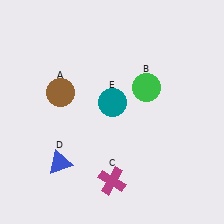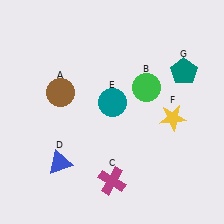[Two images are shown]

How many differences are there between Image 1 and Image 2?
There are 2 differences between the two images.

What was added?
A yellow star (F), a teal pentagon (G) were added in Image 2.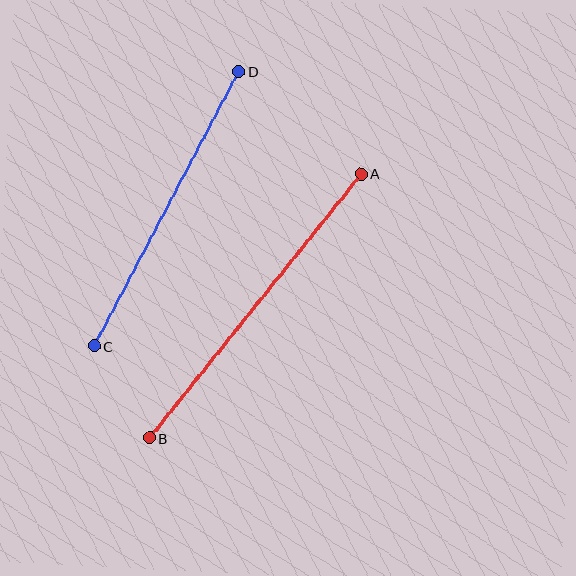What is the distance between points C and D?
The distance is approximately 310 pixels.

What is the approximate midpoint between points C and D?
The midpoint is at approximately (166, 209) pixels.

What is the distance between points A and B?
The distance is approximately 338 pixels.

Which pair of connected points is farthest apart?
Points A and B are farthest apart.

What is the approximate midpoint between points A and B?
The midpoint is at approximately (255, 306) pixels.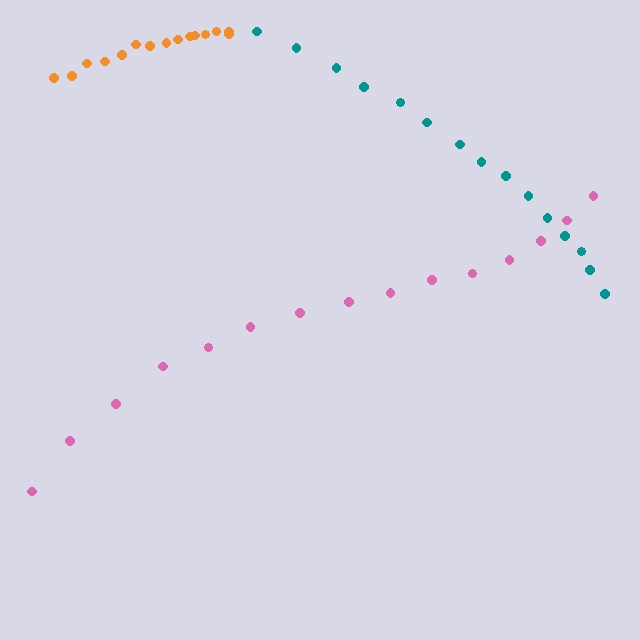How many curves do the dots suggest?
There are 3 distinct paths.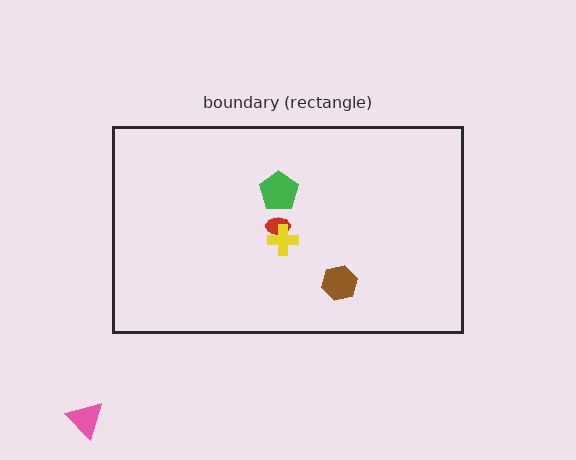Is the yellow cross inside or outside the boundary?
Inside.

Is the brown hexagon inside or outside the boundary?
Inside.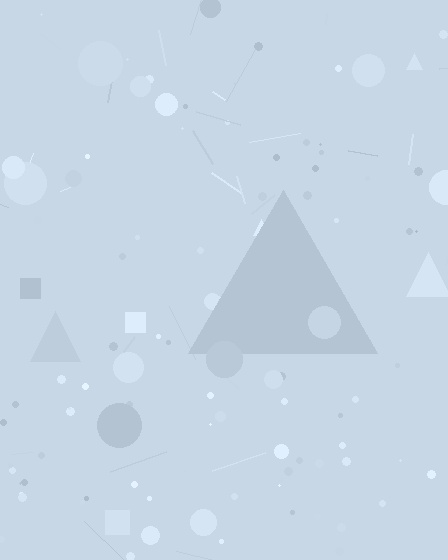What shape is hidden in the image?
A triangle is hidden in the image.